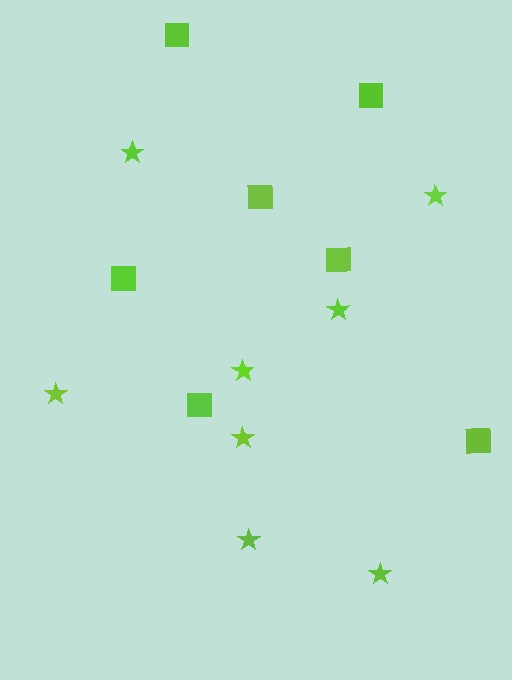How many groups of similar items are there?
There are 2 groups: one group of stars (8) and one group of squares (7).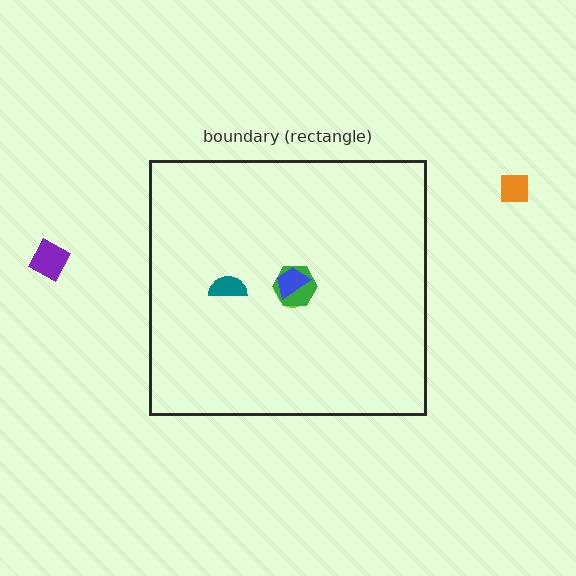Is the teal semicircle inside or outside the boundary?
Inside.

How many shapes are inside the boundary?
4 inside, 2 outside.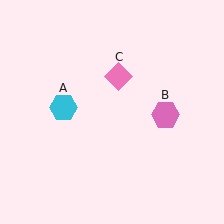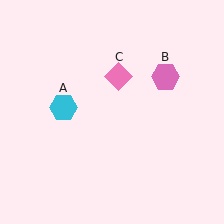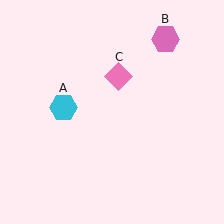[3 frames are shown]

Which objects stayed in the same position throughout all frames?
Cyan hexagon (object A) and pink diamond (object C) remained stationary.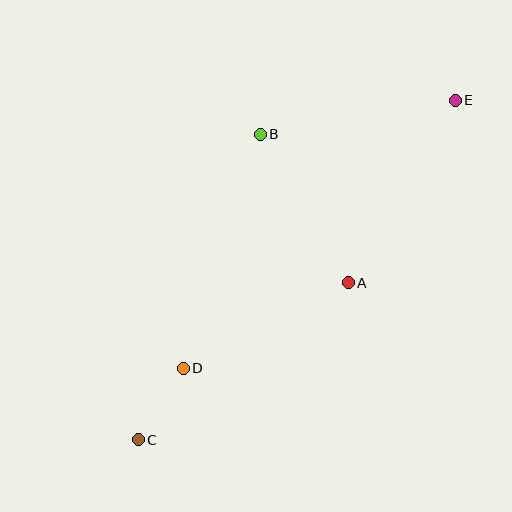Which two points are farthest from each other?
Points C and E are farthest from each other.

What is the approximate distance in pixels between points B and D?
The distance between B and D is approximately 246 pixels.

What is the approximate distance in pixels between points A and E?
The distance between A and E is approximately 212 pixels.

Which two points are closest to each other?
Points C and D are closest to each other.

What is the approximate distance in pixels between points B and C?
The distance between B and C is approximately 329 pixels.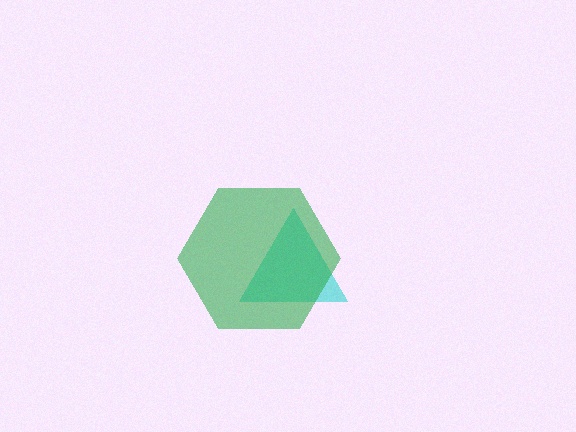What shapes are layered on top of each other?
The layered shapes are: a cyan triangle, a green hexagon.